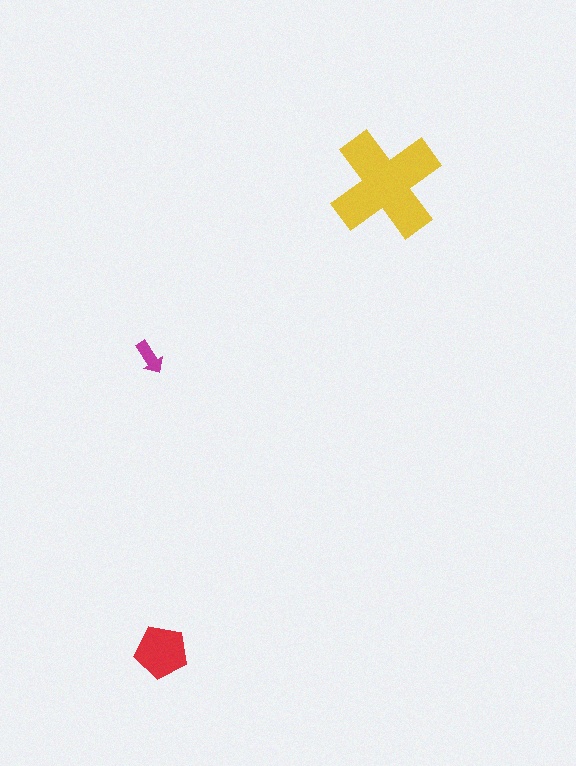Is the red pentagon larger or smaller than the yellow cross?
Smaller.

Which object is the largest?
The yellow cross.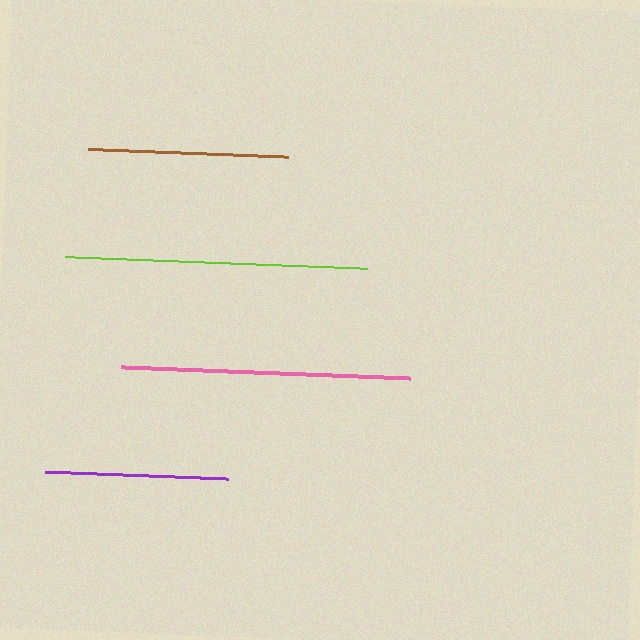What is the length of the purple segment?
The purple segment is approximately 183 pixels long.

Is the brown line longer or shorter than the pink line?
The pink line is longer than the brown line.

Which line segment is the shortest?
The purple line is the shortest at approximately 183 pixels.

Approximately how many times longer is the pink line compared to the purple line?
The pink line is approximately 1.6 times the length of the purple line.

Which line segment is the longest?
The lime line is the longest at approximately 302 pixels.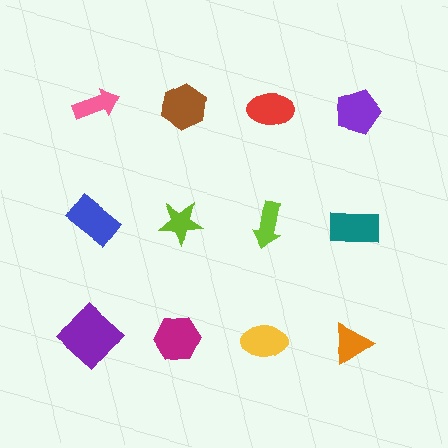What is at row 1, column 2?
A brown hexagon.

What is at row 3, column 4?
An orange triangle.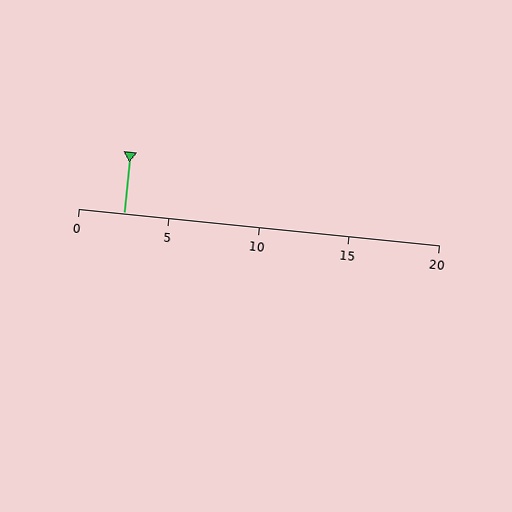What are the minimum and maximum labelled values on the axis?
The axis runs from 0 to 20.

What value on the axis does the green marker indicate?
The marker indicates approximately 2.5.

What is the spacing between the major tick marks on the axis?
The major ticks are spaced 5 apart.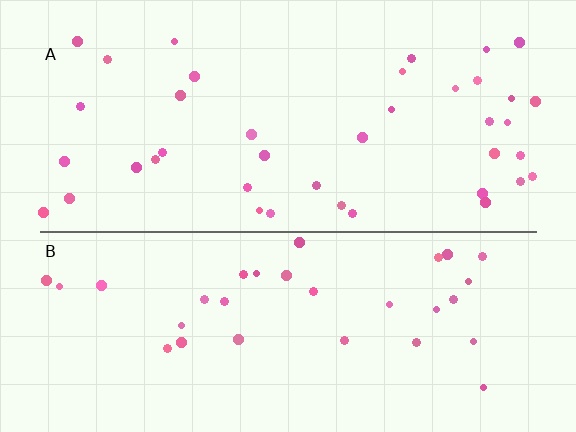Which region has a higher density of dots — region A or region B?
A (the top).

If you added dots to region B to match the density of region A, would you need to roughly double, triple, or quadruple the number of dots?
Approximately double.